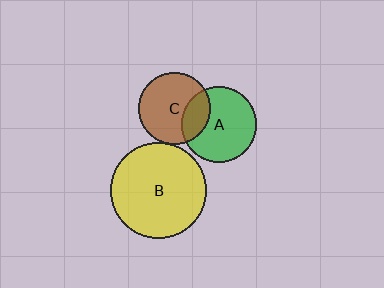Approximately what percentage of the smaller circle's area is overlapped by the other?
Approximately 5%.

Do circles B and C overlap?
Yes.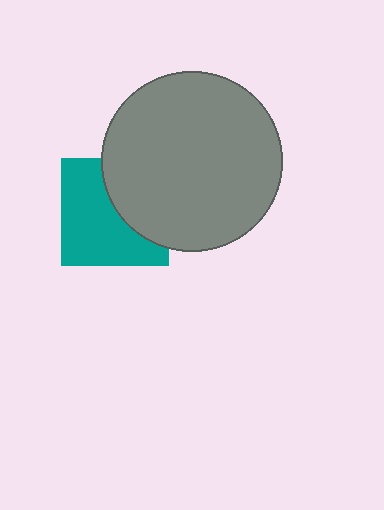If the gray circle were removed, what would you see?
You would see the complete teal square.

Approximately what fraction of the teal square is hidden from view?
Roughly 40% of the teal square is hidden behind the gray circle.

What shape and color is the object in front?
The object in front is a gray circle.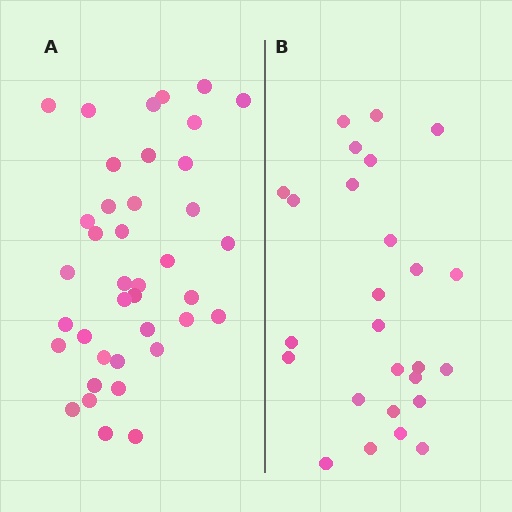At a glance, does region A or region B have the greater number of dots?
Region A (the left region) has more dots.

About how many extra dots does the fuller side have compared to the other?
Region A has approximately 15 more dots than region B.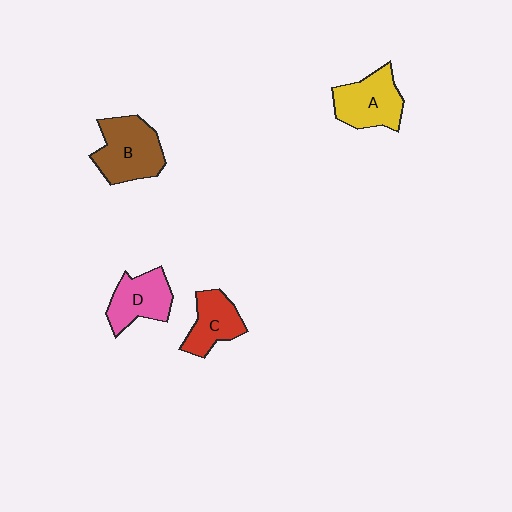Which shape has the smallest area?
Shape C (red).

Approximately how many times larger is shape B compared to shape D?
Approximately 1.3 times.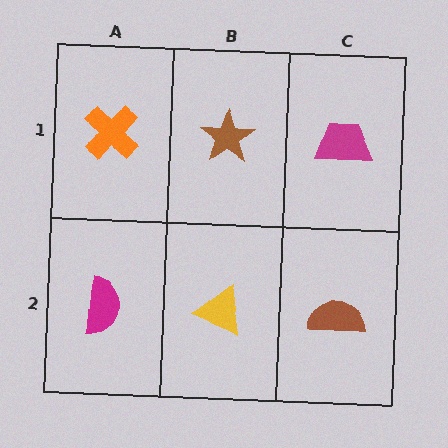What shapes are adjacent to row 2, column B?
A brown star (row 1, column B), a magenta semicircle (row 2, column A), a brown semicircle (row 2, column C).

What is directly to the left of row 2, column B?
A magenta semicircle.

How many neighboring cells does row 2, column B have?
3.